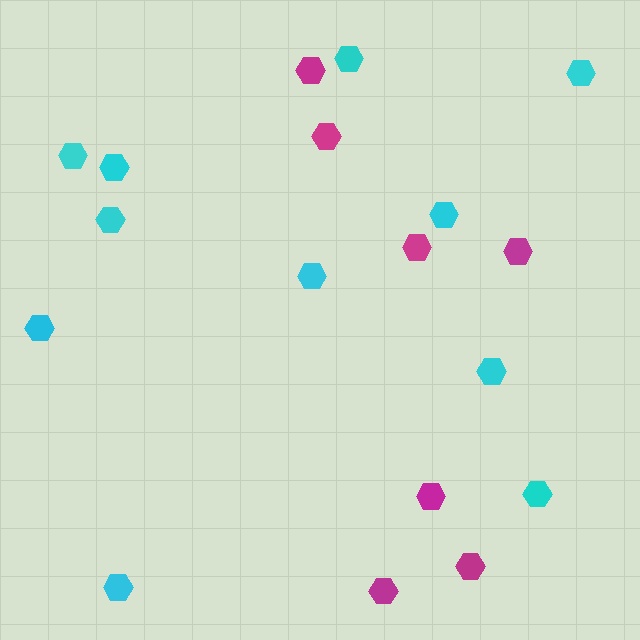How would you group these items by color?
There are 2 groups: one group of cyan hexagons (11) and one group of magenta hexagons (7).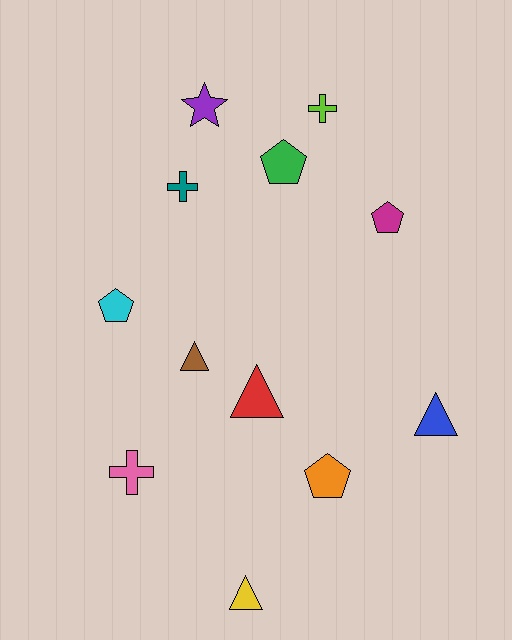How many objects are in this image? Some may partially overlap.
There are 12 objects.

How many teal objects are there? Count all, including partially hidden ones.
There is 1 teal object.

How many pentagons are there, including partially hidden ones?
There are 4 pentagons.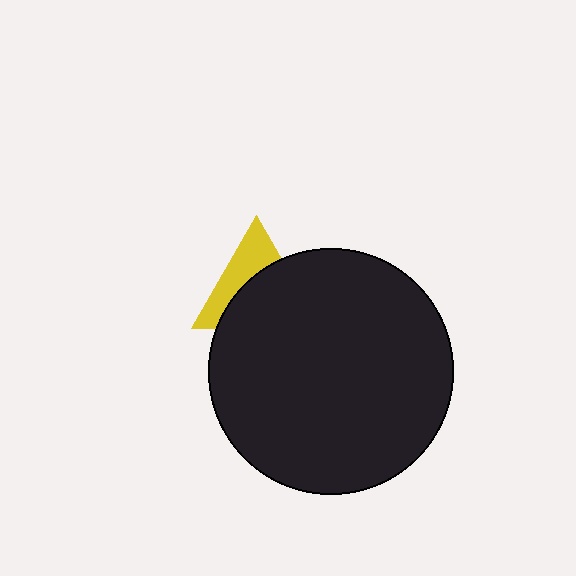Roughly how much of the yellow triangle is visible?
A small part of it is visible (roughly 41%).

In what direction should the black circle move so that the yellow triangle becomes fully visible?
The black circle should move down. That is the shortest direction to clear the overlap and leave the yellow triangle fully visible.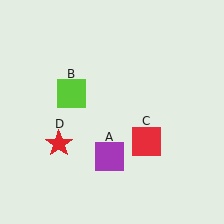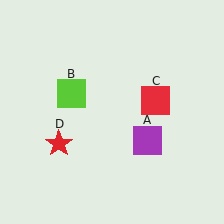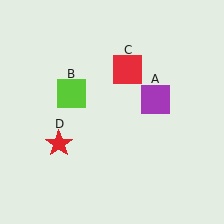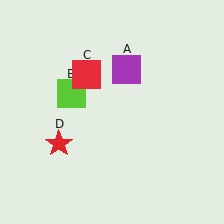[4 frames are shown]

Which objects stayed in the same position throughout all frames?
Lime square (object B) and red star (object D) remained stationary.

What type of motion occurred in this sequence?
The purple square (object A), red square (object C) rotated counterclockwise around the center of the scene.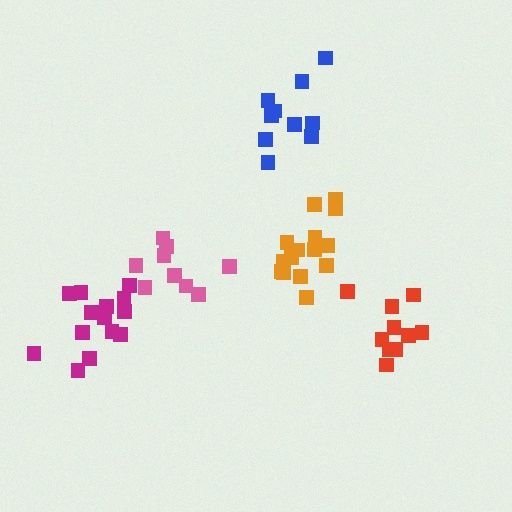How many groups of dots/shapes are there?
There are 5 groups.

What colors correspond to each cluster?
The clusters are colored: magenta, red, pink, orange, blue.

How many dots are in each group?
Group 1: 14 dots, Group 2: 10 dots, Group 3: 9 dots, Group 4: 15 dots, Group 5: 10 dots (58 total).